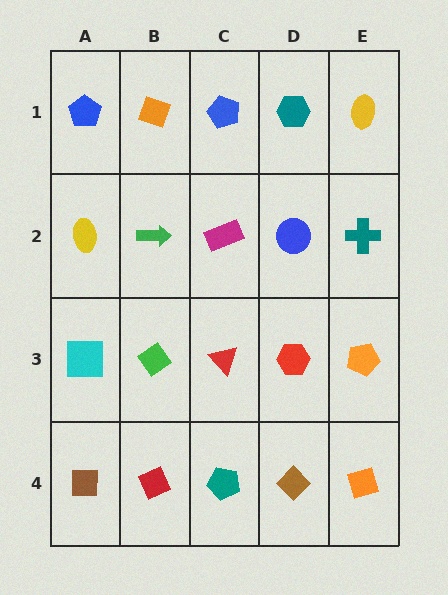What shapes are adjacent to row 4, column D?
A red hexagon (row 3, column D), a teal pentagon (row 4, column C), an orange diamond (row 4, column E).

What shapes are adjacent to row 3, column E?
A teal cross (row 2, column E), an orange diamond (row 4, column E), a red hexagon (row 3, column D).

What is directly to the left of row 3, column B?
A cyan square.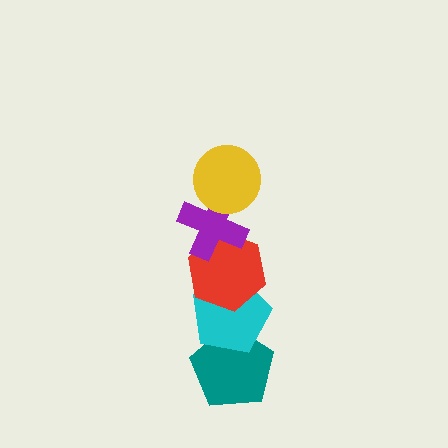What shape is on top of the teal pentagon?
The cyan pentagon is on top of the teal pentagon.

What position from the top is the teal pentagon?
The teal pentagon is 5th from the top.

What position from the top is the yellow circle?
The yellow circle is 1st from the top.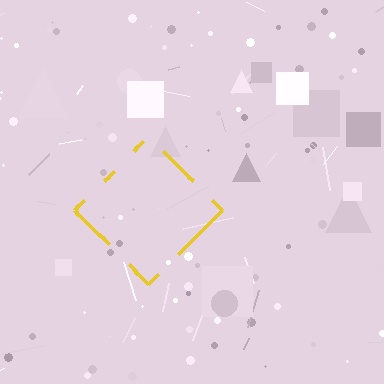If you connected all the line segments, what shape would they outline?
They would outline a diamond.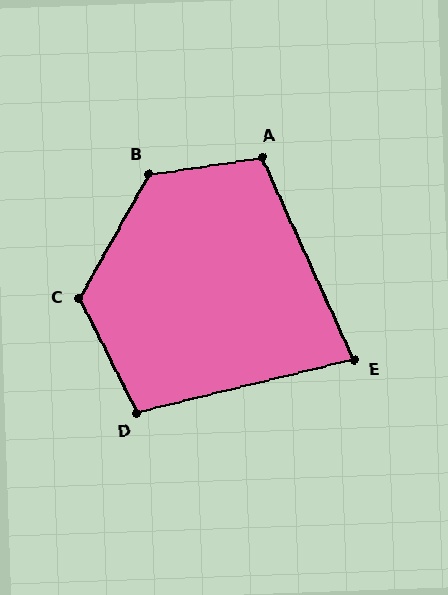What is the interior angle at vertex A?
Approximately 106 degrees (obtuse).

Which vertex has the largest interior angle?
B, at approximately 127 degrees.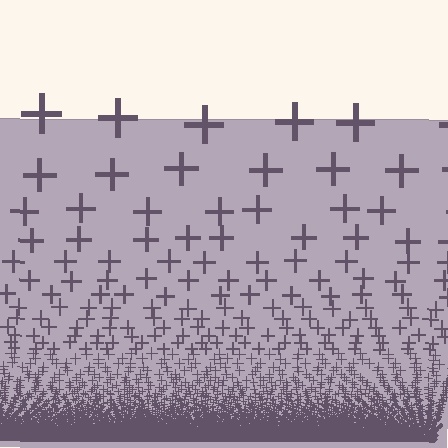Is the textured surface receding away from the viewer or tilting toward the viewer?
The surface appears to tilt toward the viewer. Texture elements get larger and sparser toward the top.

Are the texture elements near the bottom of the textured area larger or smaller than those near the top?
Smaller. The gradient is inverted — elements near the bottom are smaller and denser.